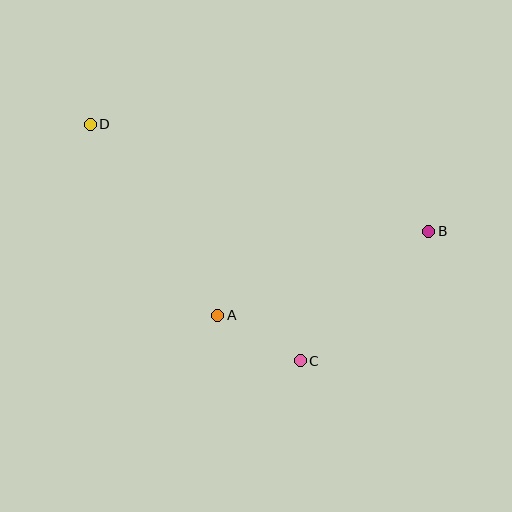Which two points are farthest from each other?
Points B and D are farthest from each other.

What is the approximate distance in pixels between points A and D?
The distance between A and D is approximately 230 pixels.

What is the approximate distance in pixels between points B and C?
The distance between B and C is approximately 182 pixels.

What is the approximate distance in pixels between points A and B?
The distance between A and B is approximately 227 pixels.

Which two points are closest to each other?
Points A and C are closest to each other.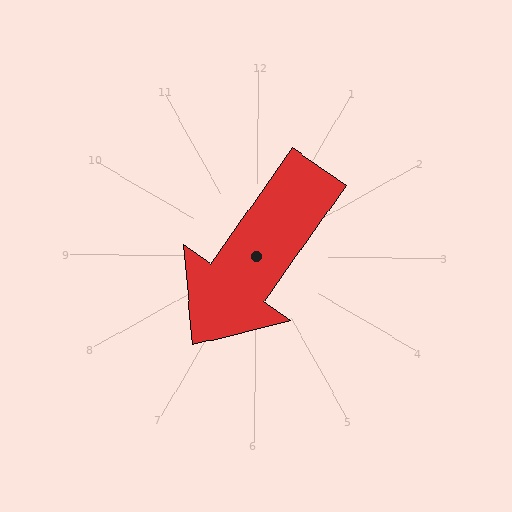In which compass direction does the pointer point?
Southwest.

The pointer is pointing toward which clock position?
Roughly 7 o'clock.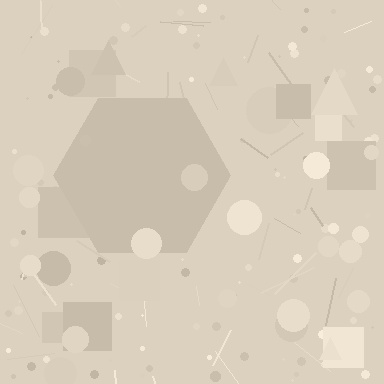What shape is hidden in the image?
A hexagon is hidden in the image.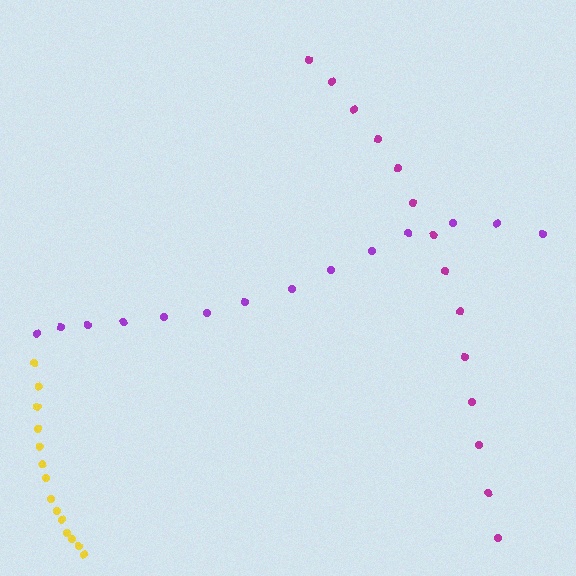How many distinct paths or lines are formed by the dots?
There are 3 distinct paths.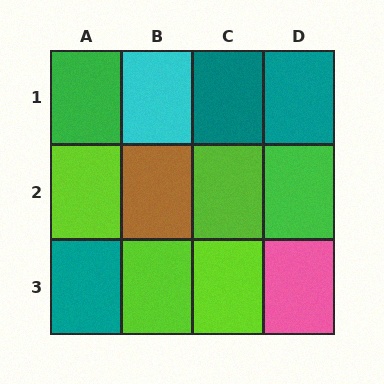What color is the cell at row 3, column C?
Lime.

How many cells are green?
2 cells are green.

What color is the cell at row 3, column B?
Lime.